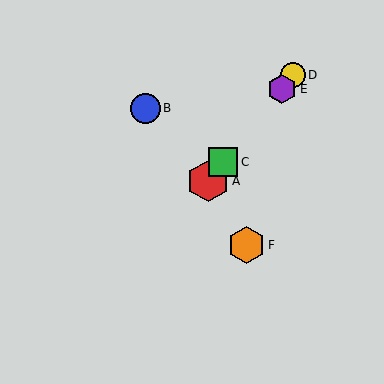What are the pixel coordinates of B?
Object B is at (145, 108).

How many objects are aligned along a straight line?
4 objects (A, C, D, E) are aligned along a straight line.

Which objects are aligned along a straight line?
Objects A, C, D, E are aligned along a straight line.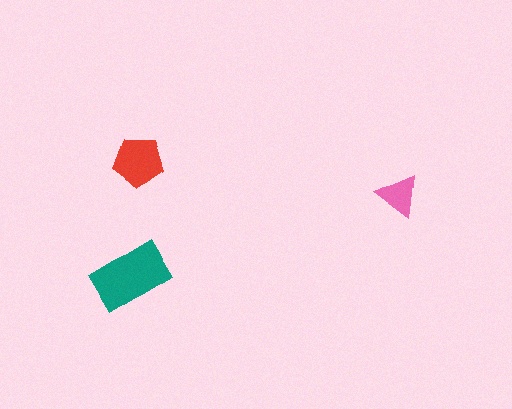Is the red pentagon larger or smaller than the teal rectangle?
Smaller.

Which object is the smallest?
The pink triangle.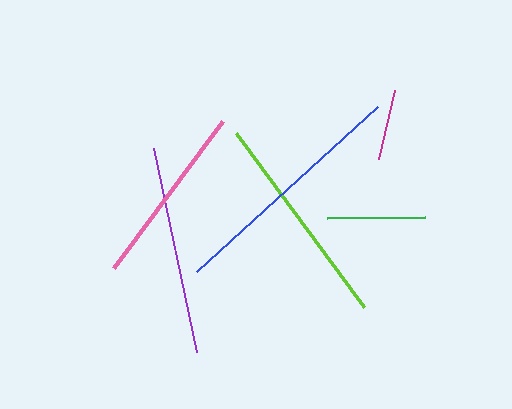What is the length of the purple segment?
The purple segment is approximately 209 pixels long.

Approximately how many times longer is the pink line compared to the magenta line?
The pink line is approximately 2.6 times the length of the magenta line.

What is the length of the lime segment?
The lime segment is approximately 217 pixels long.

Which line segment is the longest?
The blue line is the longest at approximately 246 pixels.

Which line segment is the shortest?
The magenta line is the shortest at approximately 71 pixels.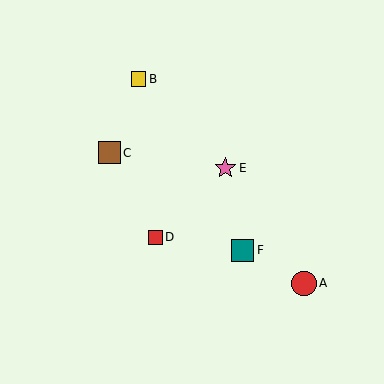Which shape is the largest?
The red circle (labeled A) is the largest.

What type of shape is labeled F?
Shape F is a teal square.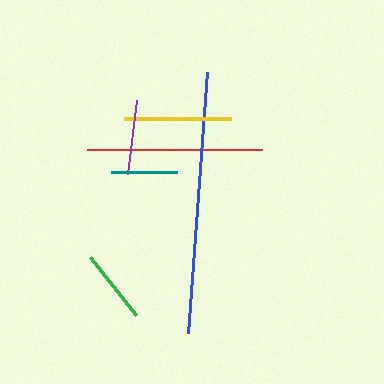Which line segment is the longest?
The blue line is the longest at approximately 261 pixels.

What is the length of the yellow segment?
The yellow segment is approximately 107 pixels long.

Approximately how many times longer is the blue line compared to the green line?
The blue line is approximately 3.5 times the length of the green line.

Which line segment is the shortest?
The teal line is the shortest at approximately 65 pixels.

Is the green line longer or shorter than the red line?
The red line is longer than the green line.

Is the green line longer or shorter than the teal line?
The green line is longer than the teal line.